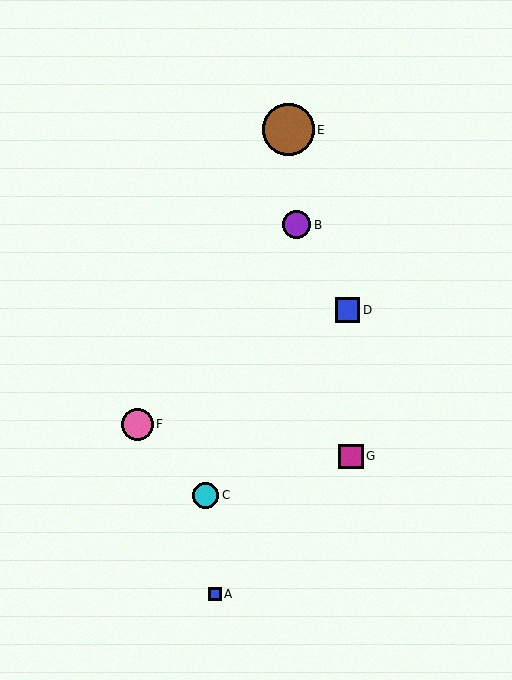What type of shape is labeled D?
Shape D is a blue square.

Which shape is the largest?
The brown circle (labeled E) is the largest.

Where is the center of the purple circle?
The center of the purple circle is at (297, 225).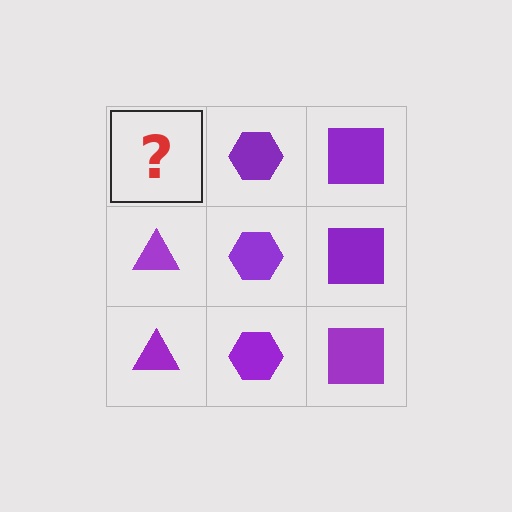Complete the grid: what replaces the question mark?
The question mark should be replaced with a purple triangle.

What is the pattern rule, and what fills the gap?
The rule is that each column has a consistent shape. The gap should be filled with a purple triangle.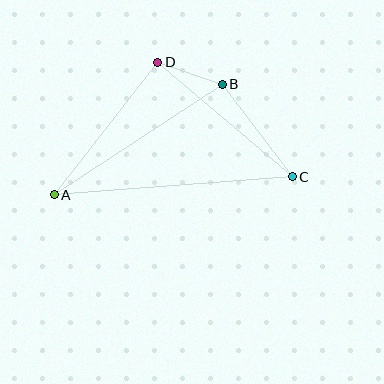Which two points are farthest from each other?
Points A and C are farthest from each other.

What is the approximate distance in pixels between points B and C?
The distance between B and C is approximately 116 pixels.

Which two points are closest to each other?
Points B and D are closest to each other.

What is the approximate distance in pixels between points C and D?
The distance between C and D is approximately 176 pixels.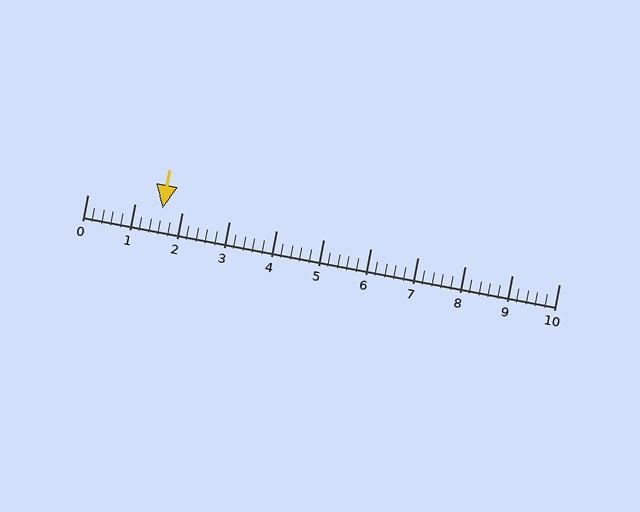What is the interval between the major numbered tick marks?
The major tick marks are spaced 1 units apart.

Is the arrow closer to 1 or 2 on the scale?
The arrow is closer to 2.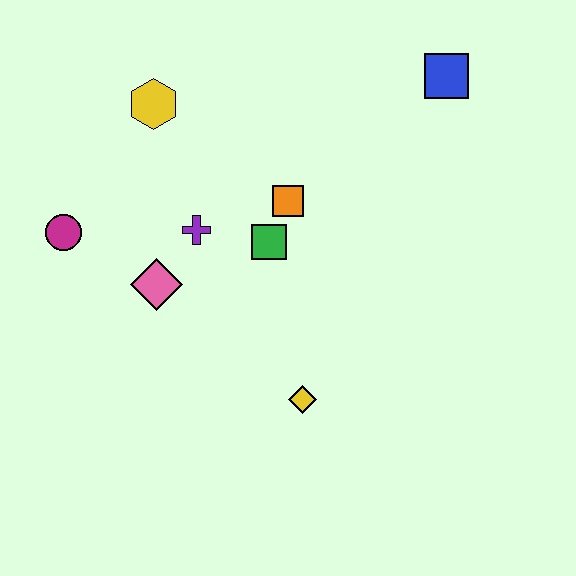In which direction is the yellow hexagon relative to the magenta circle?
The yellow hexagon is above the magenta circle.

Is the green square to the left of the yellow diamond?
Yes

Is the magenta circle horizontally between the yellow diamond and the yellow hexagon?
No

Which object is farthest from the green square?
The blue square is farthest from the green square.